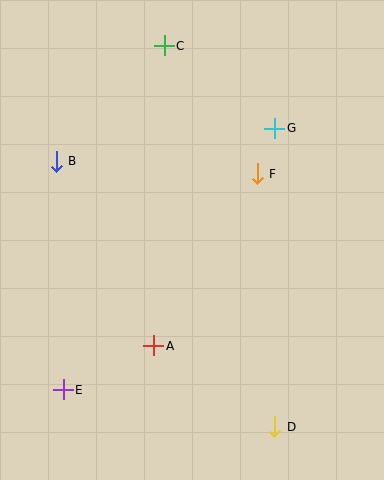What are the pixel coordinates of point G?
Point G is at (275, 128).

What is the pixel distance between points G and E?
The distance between G and E is 337 pixels.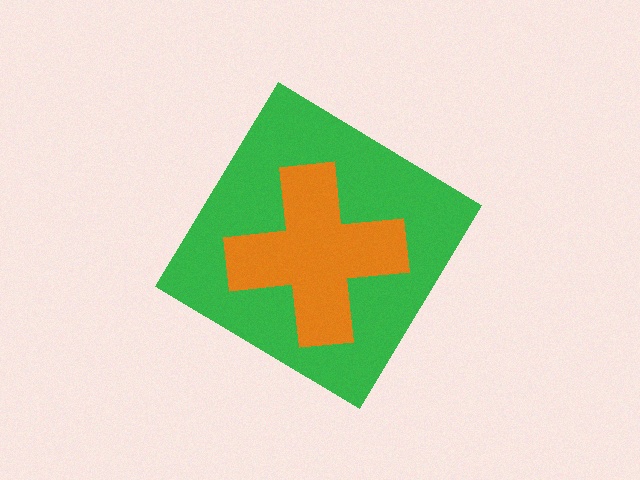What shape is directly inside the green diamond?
The orange cross.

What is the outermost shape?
The green diamond.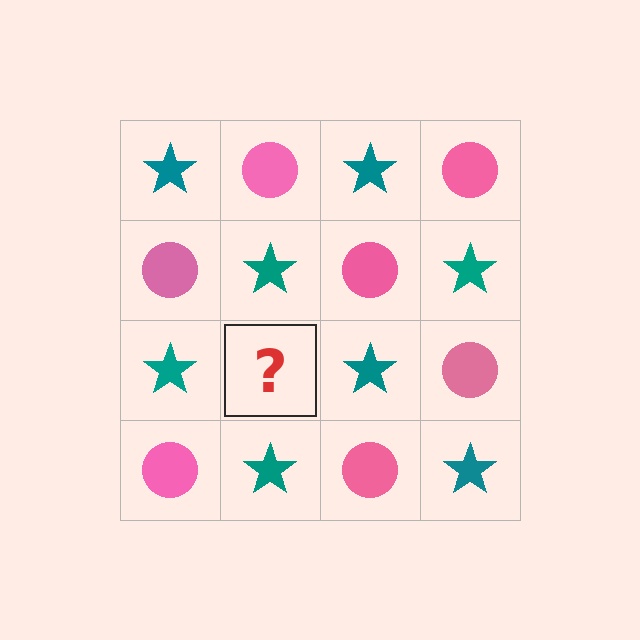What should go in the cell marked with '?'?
The missing cell should contain a pink circle.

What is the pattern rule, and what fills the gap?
The rule is that it alternates teal star and pink circle in a checkerboard pattern. The gap should be filled with a pink circle.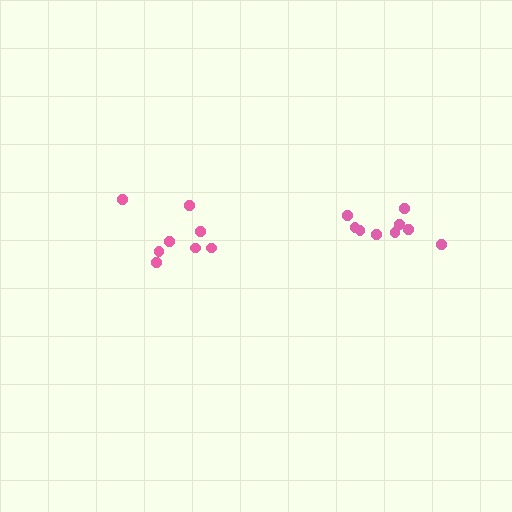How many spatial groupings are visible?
There are 2 spatial groupings.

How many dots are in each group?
Group 1: 9 dots, Group 2: 8 dots (17 total).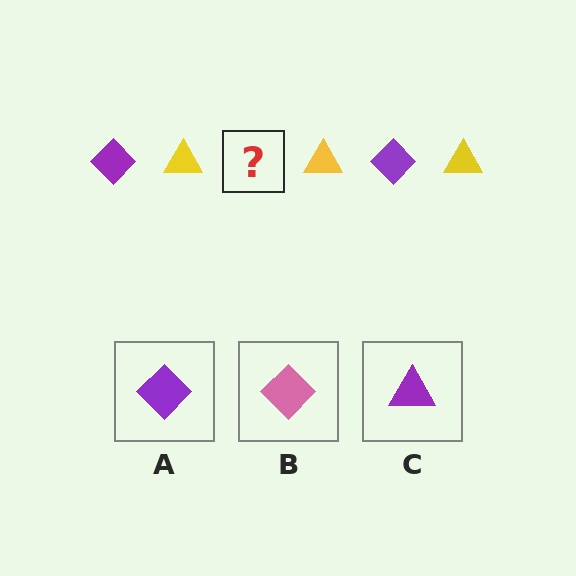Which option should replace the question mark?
Option A.